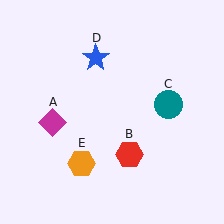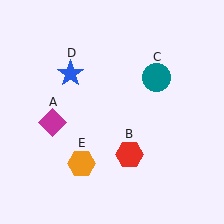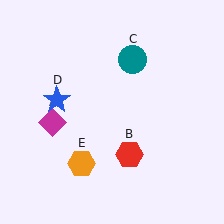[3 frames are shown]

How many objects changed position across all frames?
2 objects changed position: teal circle (object C), blue star (object D).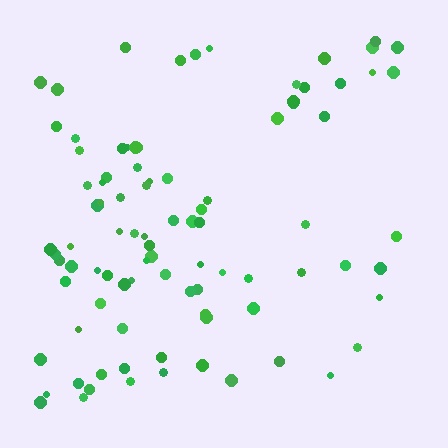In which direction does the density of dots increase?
From right to left, with the left side densest.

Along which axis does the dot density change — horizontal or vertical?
Horizontal.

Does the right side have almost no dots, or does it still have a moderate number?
Still a moderate number, just noticeably fewer than the left.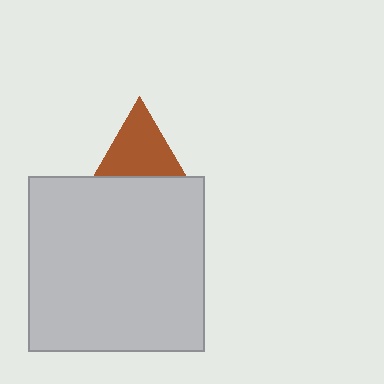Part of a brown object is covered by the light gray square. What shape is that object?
It is a triangle.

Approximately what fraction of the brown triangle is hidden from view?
Roughly 31% of the brown triangle is hidden behind the light gray square.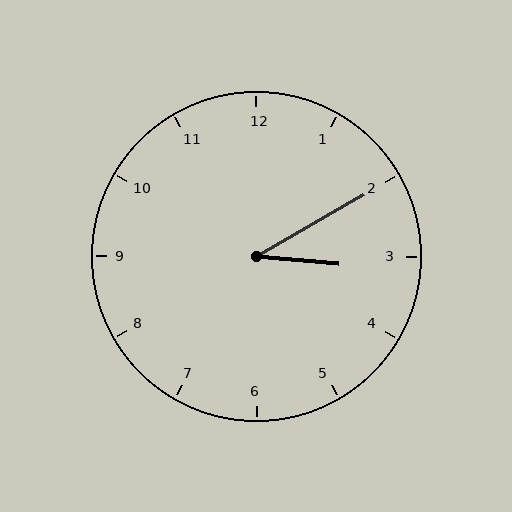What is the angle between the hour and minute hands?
Approximately 35 degrees.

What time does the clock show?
3:10.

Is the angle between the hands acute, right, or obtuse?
It is acute.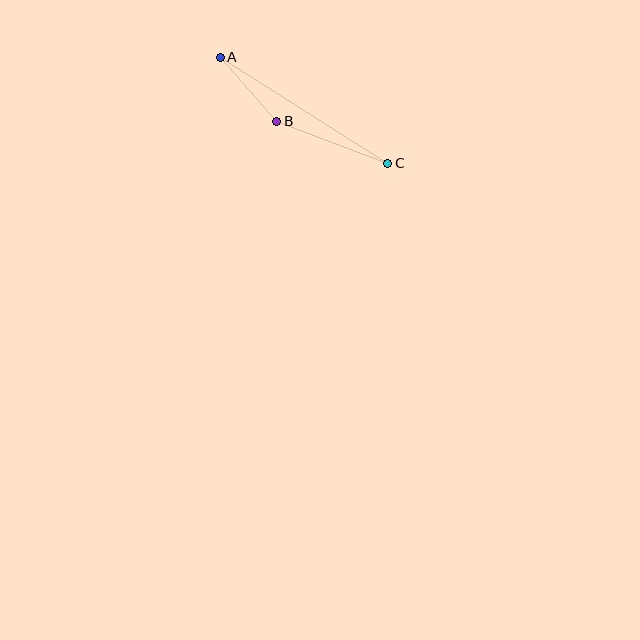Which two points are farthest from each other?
Points A and C are farthest from each other.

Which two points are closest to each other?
Points A and B are closest to each other.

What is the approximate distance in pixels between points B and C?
The distance between B and C is approximately 119 pixels.